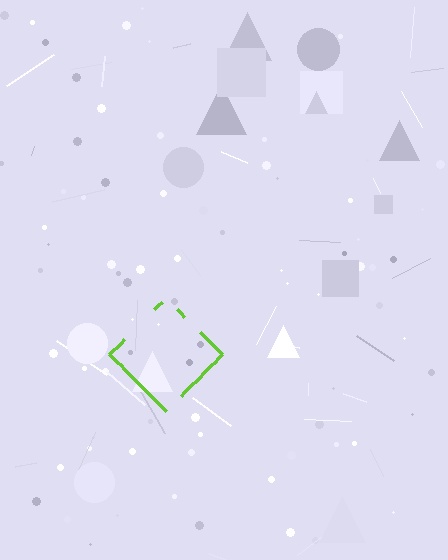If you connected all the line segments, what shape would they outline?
They would outline a diamond.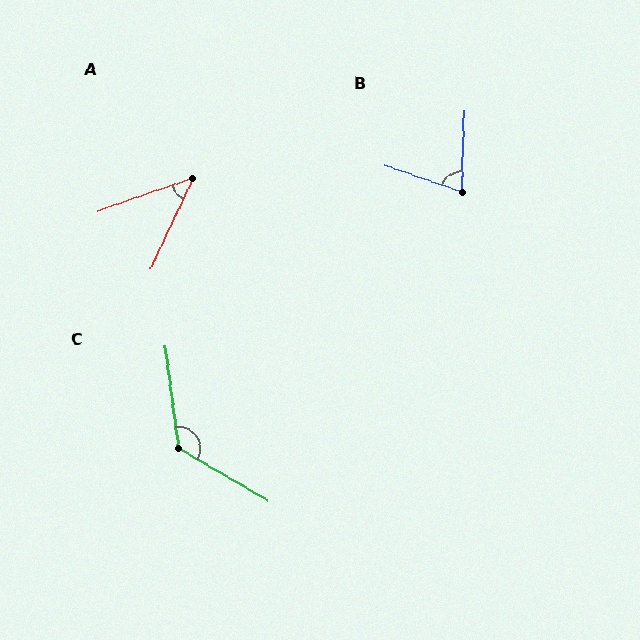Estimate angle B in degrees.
Approximately 73 degrees.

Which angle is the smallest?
A, at approximately 46 degrees.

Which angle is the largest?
C, at approximately 127 degrees.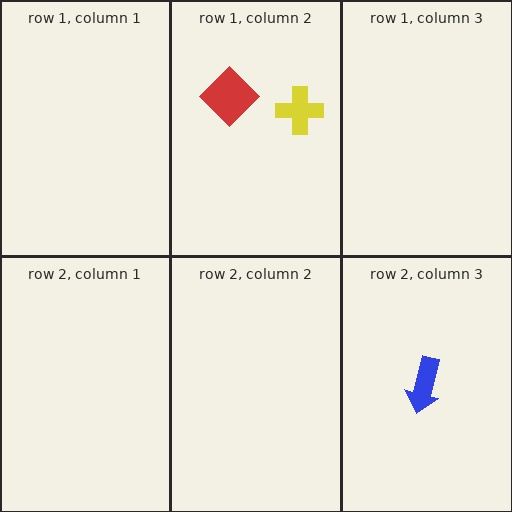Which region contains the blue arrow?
The row 2, column 3 region.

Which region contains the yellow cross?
The row 1, column 2 region.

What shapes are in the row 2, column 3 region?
The blue arrow.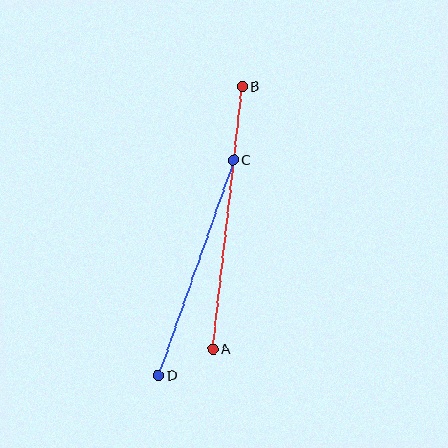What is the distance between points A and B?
The distance is approximately 264 pixels.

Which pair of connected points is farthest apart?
Points A and B are farthest apart.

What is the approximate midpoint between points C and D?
The midpoint is at approximately (196, 268) pixels.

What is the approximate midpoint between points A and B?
The midpoint is at approximately (227, 218) pixels.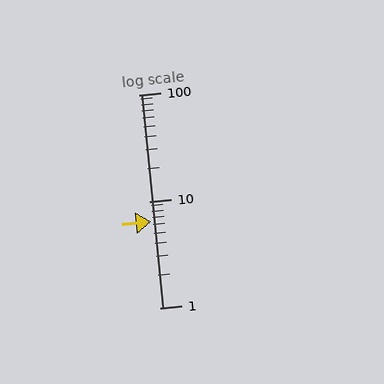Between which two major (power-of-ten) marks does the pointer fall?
The pointer is between 1 and 10.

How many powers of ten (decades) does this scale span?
The scale spans 2 decades, from 1 to 100.